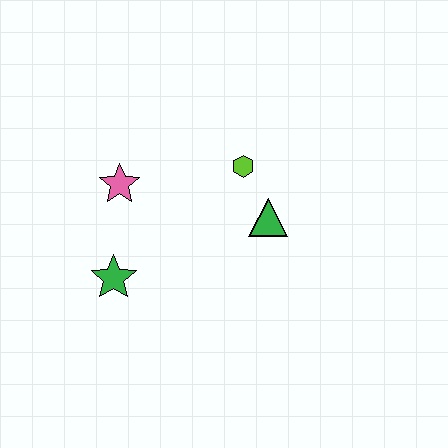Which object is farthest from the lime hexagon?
The green star is farthest from the lime hexagon.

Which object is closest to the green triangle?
The lime hexagon is closest to the green triangle.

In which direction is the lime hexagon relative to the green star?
The lime hexagon is to the right of the green star.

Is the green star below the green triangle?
Yes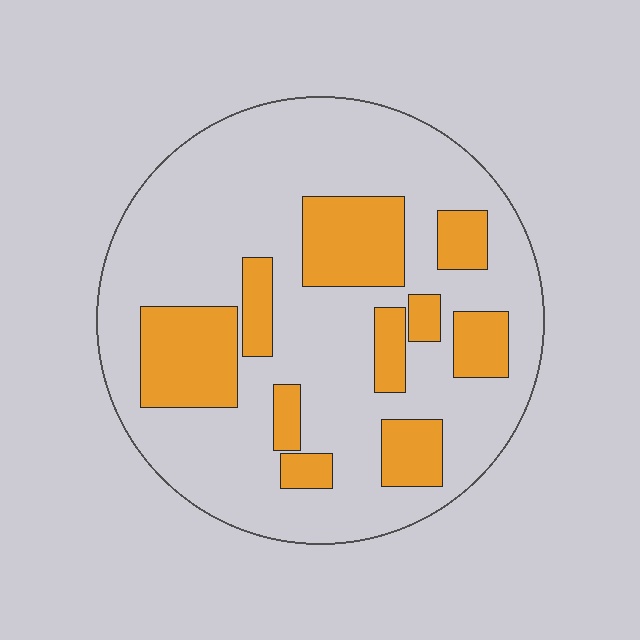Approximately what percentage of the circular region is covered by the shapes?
Approximately 25%.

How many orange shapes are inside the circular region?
10.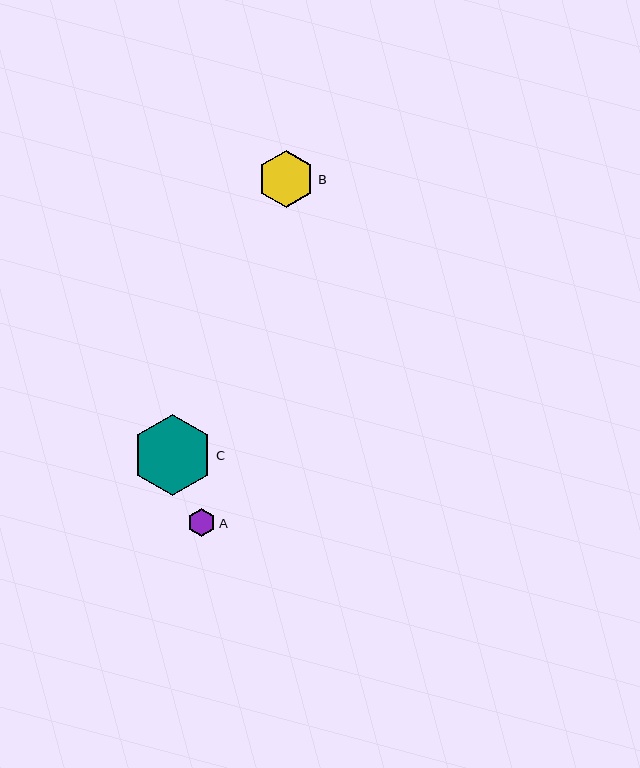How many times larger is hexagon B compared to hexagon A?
Hexagon B is approximately 2.0 times the size of hexagon A.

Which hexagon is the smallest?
Hexagon A is the smallest with a size of approximately 28 pixels.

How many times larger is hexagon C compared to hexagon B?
Hexagon C is approximately 1.4 times the size of hexagon B.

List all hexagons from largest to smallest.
From largest to smallest: C, B, A.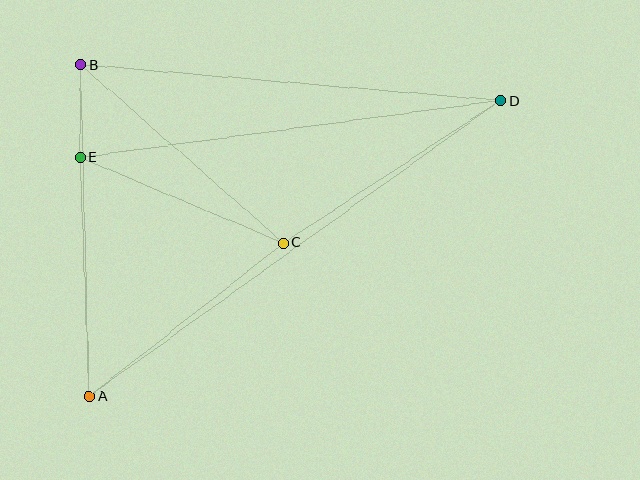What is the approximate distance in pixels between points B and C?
The distance between B and C is approximately 269 pixels.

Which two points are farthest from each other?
Points A and D are farthest from each other.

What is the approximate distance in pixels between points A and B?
The distance between A and B is approximately 331 pixels.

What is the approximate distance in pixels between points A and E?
The distance between A and E is approximately 239 pixels.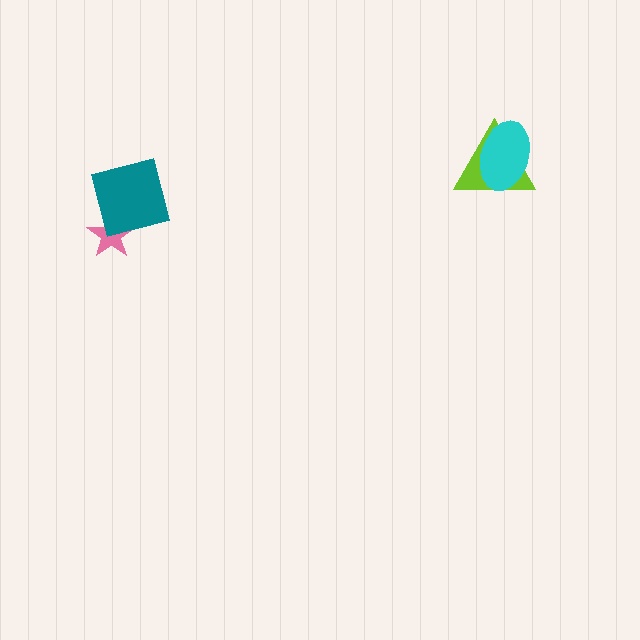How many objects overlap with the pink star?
1 object overlaps with the pink star.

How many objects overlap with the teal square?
1 object overlaps with the teal square.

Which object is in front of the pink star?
The teal square is in front of the pink star.